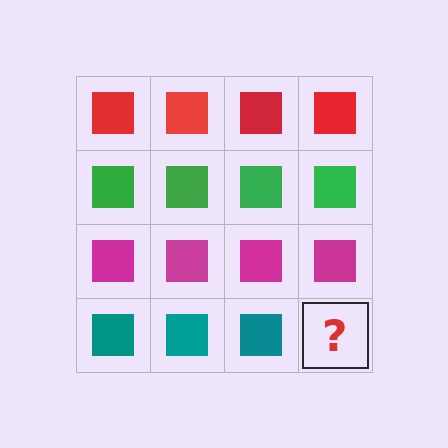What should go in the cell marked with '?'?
The missing cell should contain a teal square.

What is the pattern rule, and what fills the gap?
The rule is that each row has a consistent color. The gap should be filled with a teal square.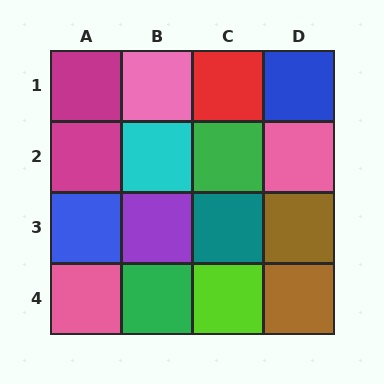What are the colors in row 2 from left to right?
Magenta, cyan, green, pink.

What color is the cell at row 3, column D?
Brown.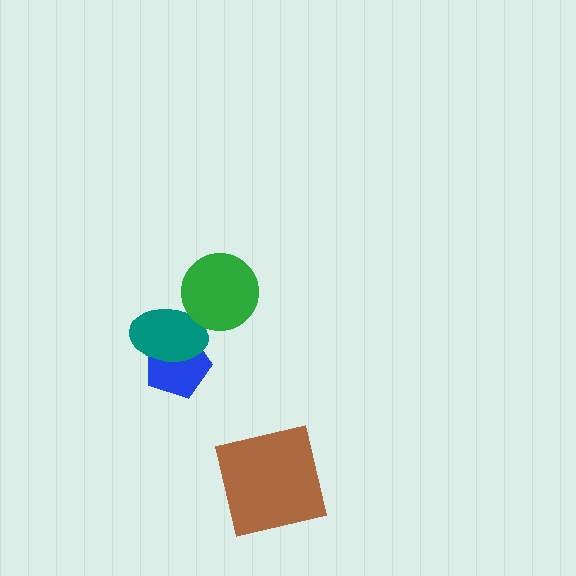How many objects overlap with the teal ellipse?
2 objects overlap with the teal ellipse.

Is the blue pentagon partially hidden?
Yes, it is partially covered by another shape.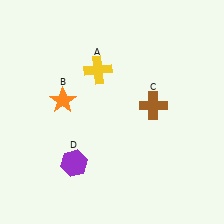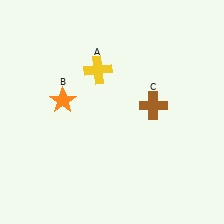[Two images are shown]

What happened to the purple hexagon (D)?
The purple hexagon (D) was removed in Image 2. It was in the bottom-left area of Image 1.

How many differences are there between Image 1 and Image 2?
There is 1 difference between the two images.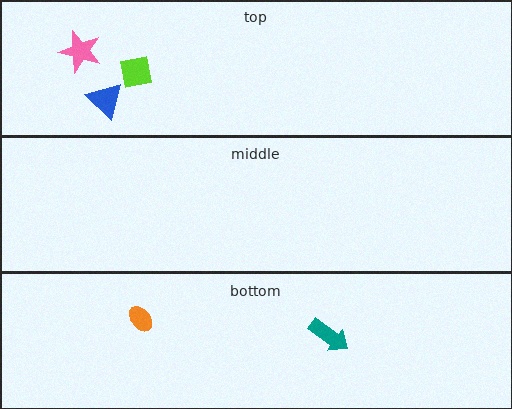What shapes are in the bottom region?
The orange ellipse, the teal arrow.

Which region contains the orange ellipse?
The bottom region.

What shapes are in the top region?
The pink star, the blue triangle, the lime square.